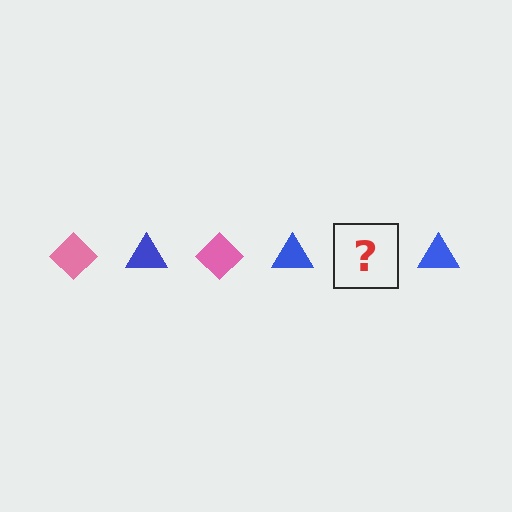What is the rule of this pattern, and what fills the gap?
The rule is that the pattern alternates between pink diamond and blue triangle. The gap should be filled with a pink diamond.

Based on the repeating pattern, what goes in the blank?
The blank should be a pink diamond.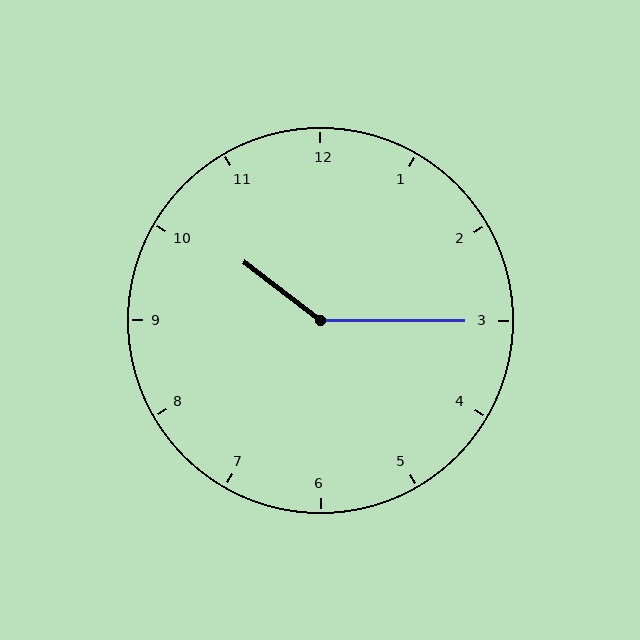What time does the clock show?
10:15.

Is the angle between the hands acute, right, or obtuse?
It is obtuse.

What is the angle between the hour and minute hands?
Approximately 142 degrees.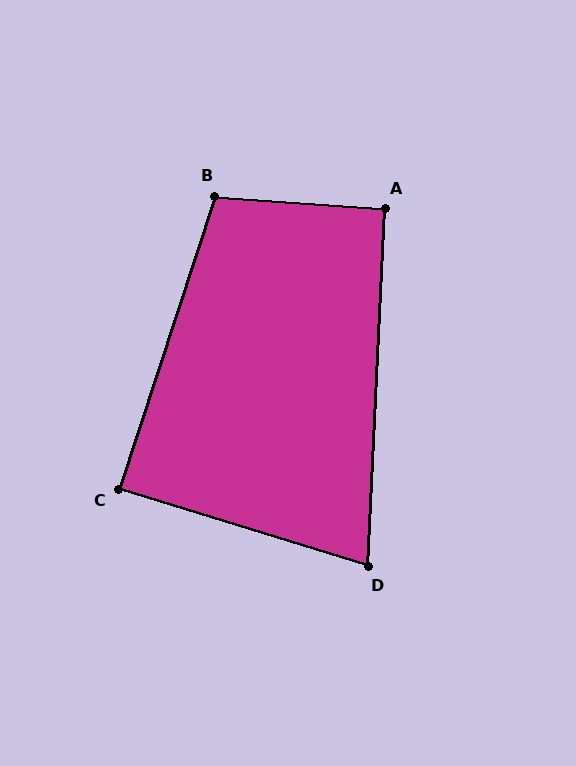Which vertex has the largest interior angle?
B, at approximately 104 degrees.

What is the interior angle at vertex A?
Approximately 91 degrees (approximately right).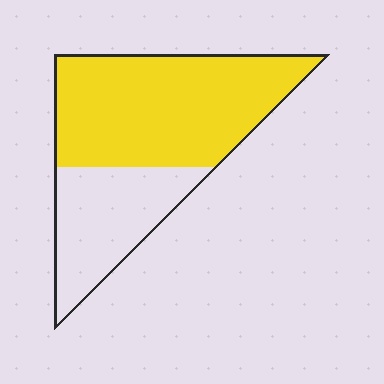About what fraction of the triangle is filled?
About two thirds (2/3).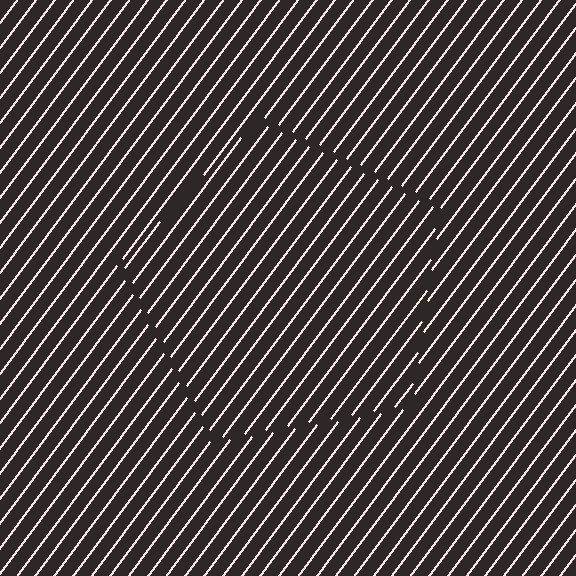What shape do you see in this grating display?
An illusory pentagon. The interior of the shape contains the same grating, shifted by half a period — the contour is defined by the phase discontinuity where line-ends from the inner and outer gratings abut.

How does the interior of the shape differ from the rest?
The interior of the shape contains the same grating, shifted by half a period — the contour is defined by the phase discontinuity where line-ends from the inner and outer gratings abut.